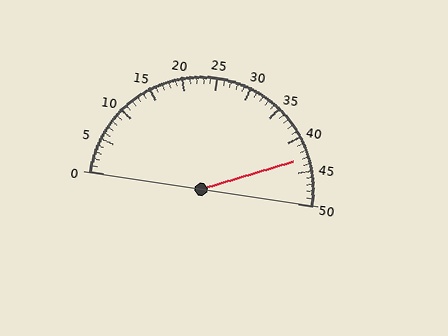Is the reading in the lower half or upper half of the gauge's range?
The reading is in the upper half of the range (0 to 50).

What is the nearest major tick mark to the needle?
The nearest major tick mark is 45.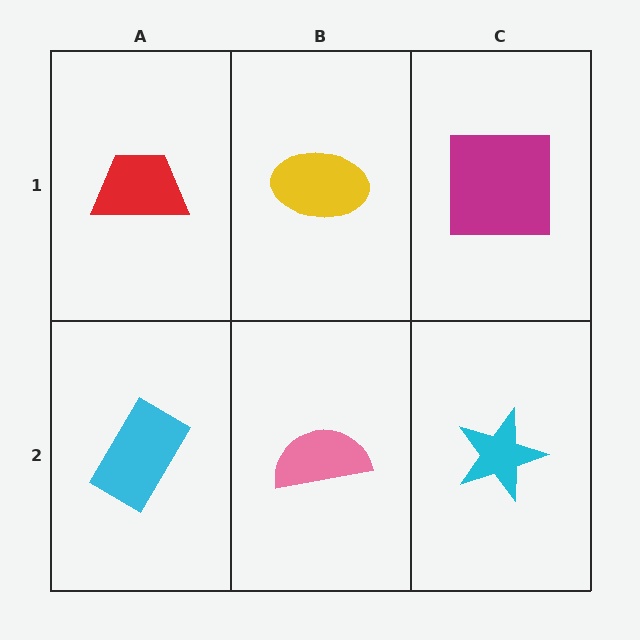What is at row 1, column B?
A yellow ellipse.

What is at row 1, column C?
A magenta square.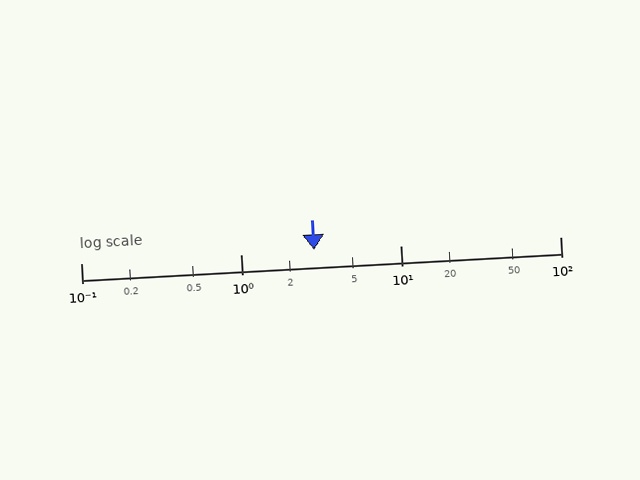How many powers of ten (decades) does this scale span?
The scale spans 3 decades, from 0.1 to 100.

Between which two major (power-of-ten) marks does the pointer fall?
The pointer is between 1 and 10.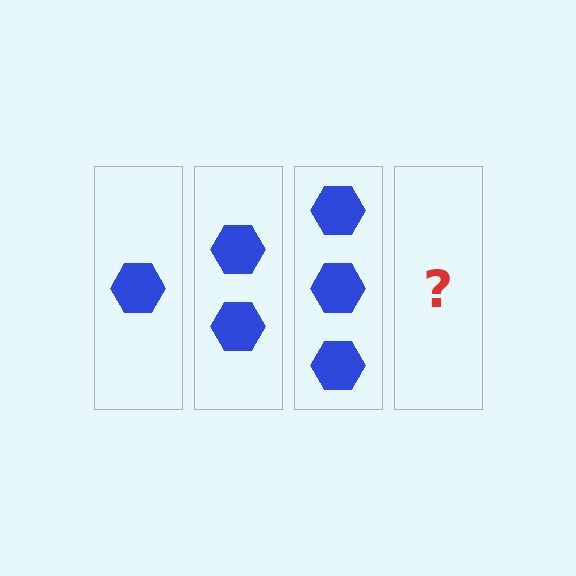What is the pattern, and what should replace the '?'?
The pattern is that each step adds one more hexagon. The '?' should be 4 hexagons.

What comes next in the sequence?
The next element should be 4 hexagons.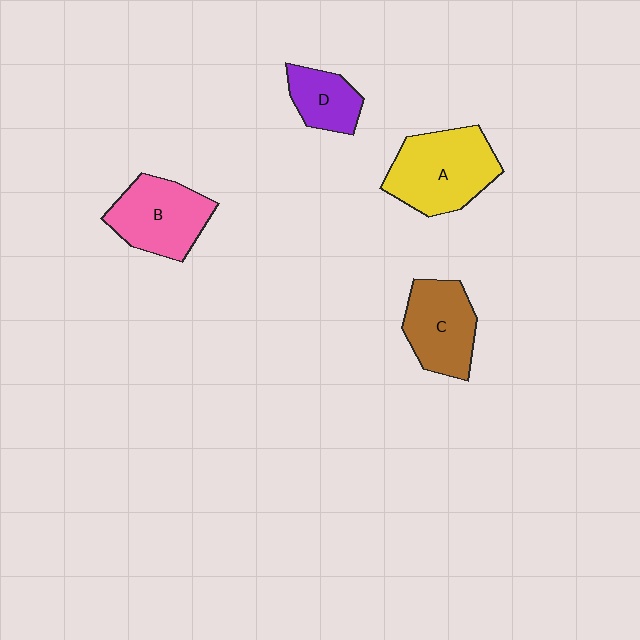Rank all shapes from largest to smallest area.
From largest to smallest: A (yellow), B (pink), C (brown), D (purple).